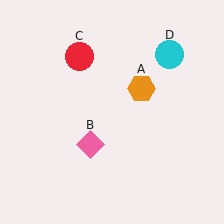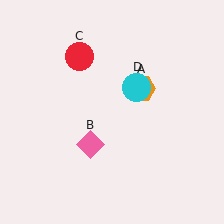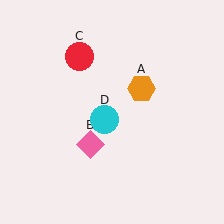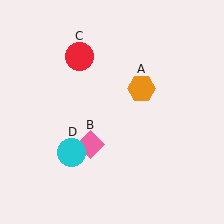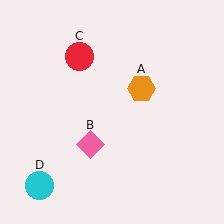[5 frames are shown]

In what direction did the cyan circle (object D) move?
The cyan circle (object D) moved down and to the left.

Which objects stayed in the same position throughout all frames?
Orange hexagon (object A) and pink diamond (object B) and red circle (object C) remained stationary.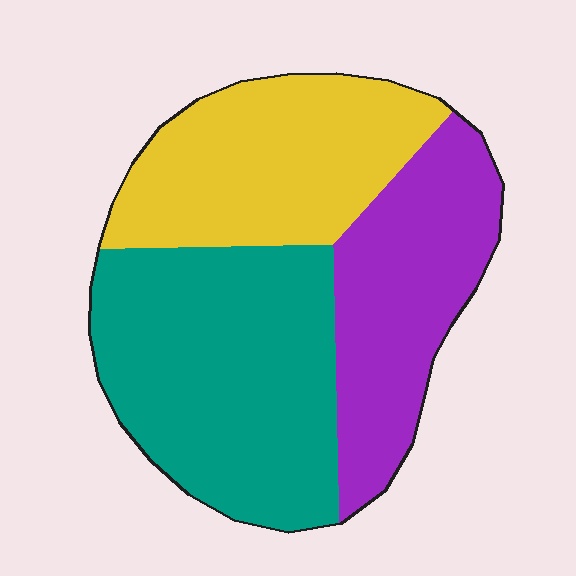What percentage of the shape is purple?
Purple covers 28% of the shape.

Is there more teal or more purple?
Teal.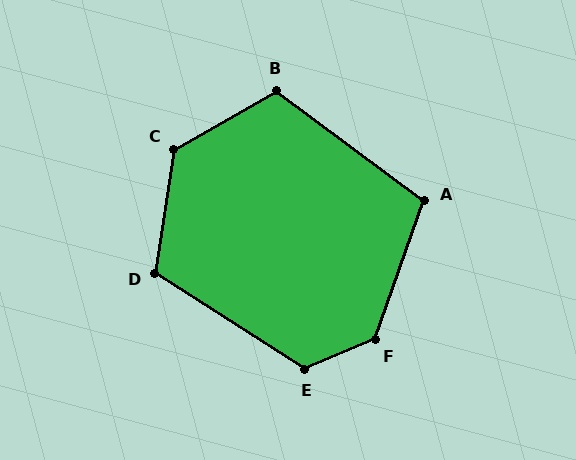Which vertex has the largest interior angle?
F, at approximately 132 degrees.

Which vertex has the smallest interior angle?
A, at approximately 107 degrees.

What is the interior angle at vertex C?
Approximately 128 degrees (obtuse).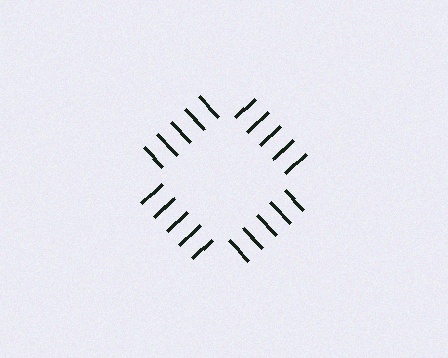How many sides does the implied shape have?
4 sides — the line-ends trace a square.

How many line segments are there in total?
20 — 5 along each of the 4 edges.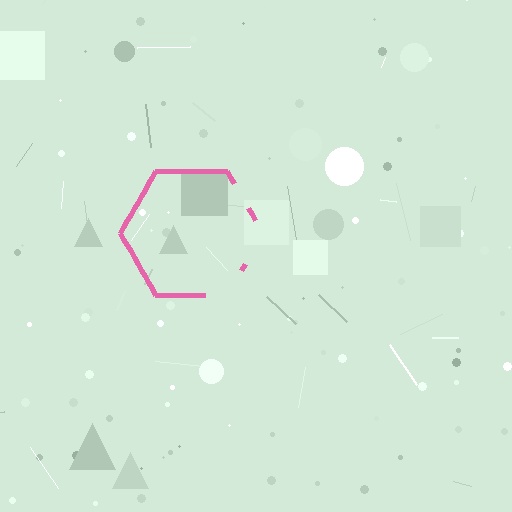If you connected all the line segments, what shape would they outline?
They would outline a hexagon.